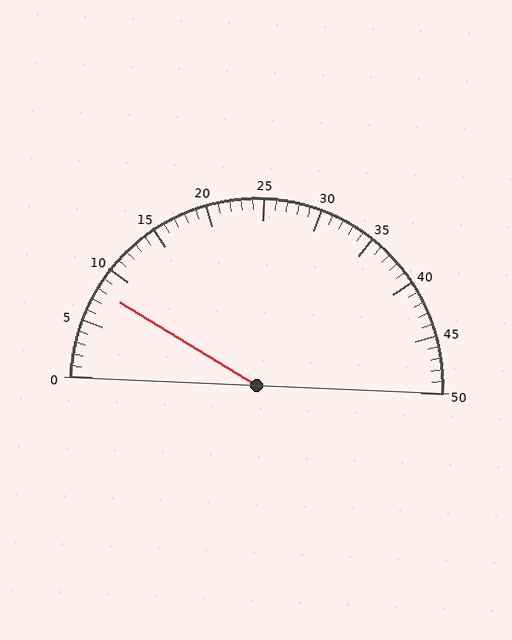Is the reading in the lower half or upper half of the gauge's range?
The reading is in the lower half of the range (0 to 50).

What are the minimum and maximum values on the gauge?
The gauge ranges from 0 to 50.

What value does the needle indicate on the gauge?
The needle indicates approximately 8.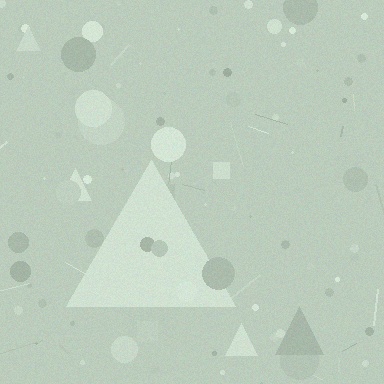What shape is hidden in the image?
A triangle is hidden in the image.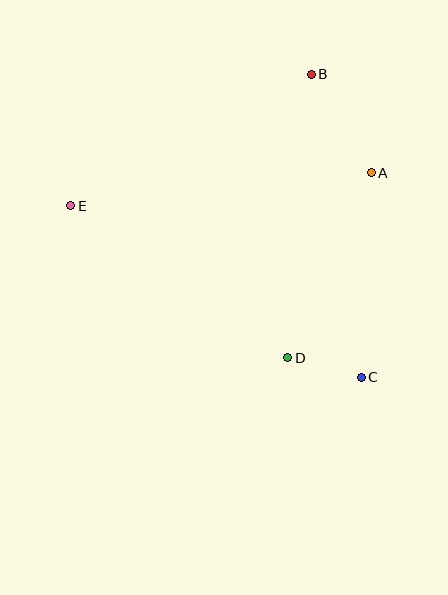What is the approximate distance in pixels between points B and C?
The distance between B and C is approximately 307 pixels.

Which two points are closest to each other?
Points C and D are closest to each other.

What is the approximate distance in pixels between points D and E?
The distance between D and E is approximately 265 pixels.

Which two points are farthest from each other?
Points C and E are farthest from each other.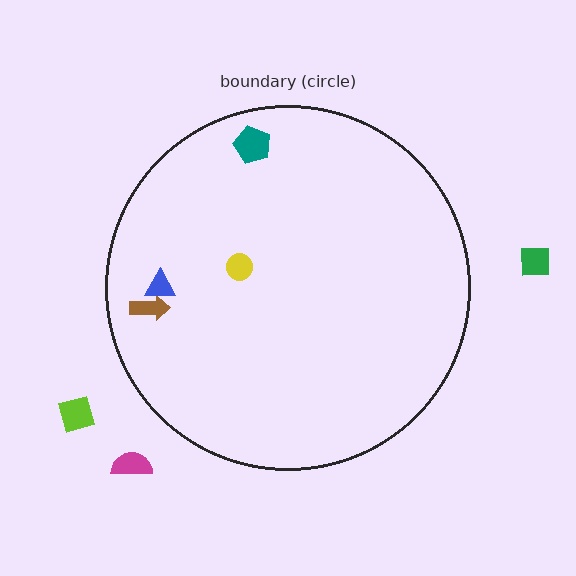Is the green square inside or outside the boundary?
Outside.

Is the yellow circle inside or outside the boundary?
Inside.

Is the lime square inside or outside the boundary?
Outside.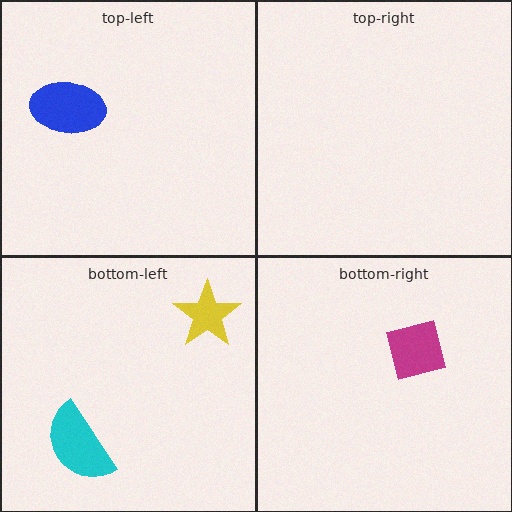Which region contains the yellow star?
The bottom-left region.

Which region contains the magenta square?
The bottom-right region.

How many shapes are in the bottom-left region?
2.